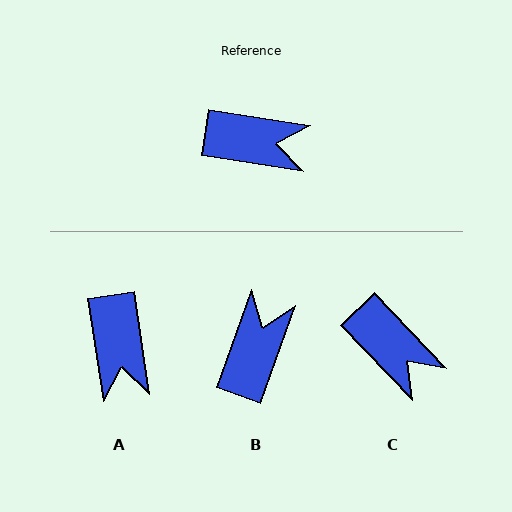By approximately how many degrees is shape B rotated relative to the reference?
Approximately 80 degrees counter-clockwise.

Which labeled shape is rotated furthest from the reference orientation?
B, about 80 degrees away.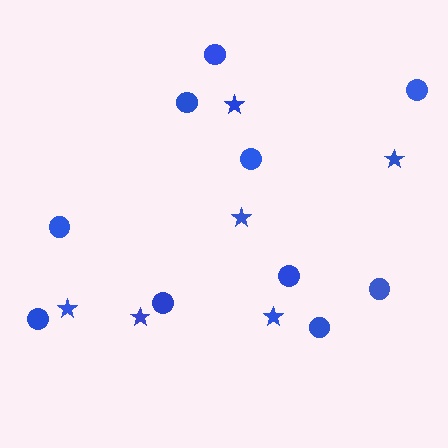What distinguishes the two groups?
There are 2 groups: one group of circles (10) and one group of stars (6).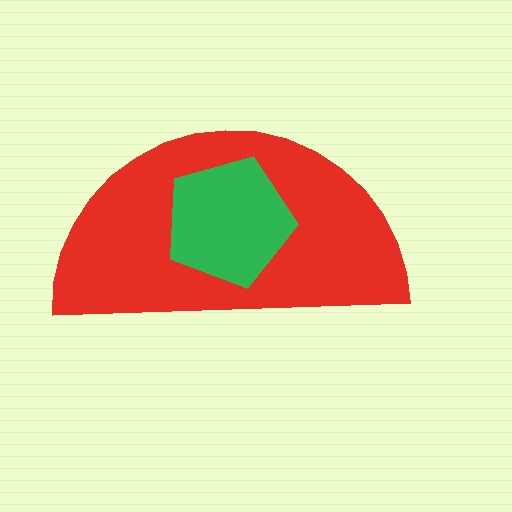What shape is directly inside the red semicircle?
The green pentagon.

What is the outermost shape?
The red semicircle.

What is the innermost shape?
The green pentagon.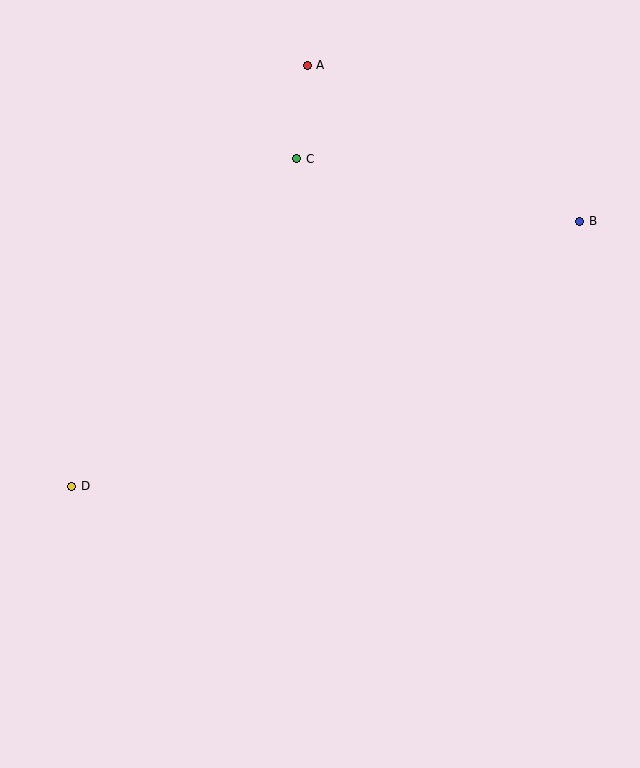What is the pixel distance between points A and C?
The distance between A and C is 94 pixels.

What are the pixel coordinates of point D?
Point D is at (72, 486).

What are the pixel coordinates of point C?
Point C is at (297, 159).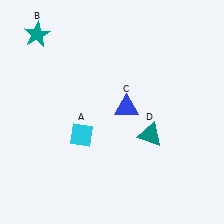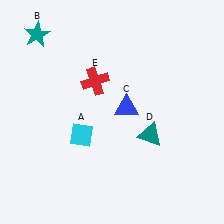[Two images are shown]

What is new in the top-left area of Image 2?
A red cross (E) was added in the top-left area of Image 2.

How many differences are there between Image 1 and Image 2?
There is 1 difference between the two images.